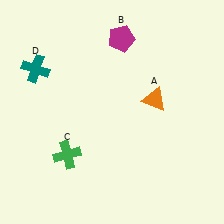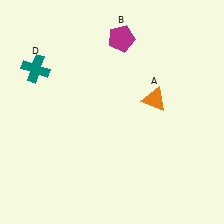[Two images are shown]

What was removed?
The green cross (C) was removed in Image 2.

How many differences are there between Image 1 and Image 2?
There is 1 difference between the two images.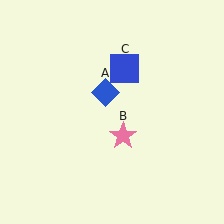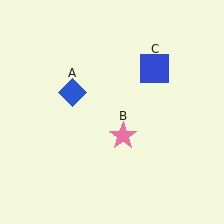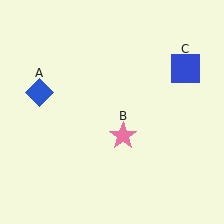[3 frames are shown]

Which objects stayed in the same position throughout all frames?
Pink star (object B) remained stationary.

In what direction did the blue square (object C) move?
The blue square (object C) moved right.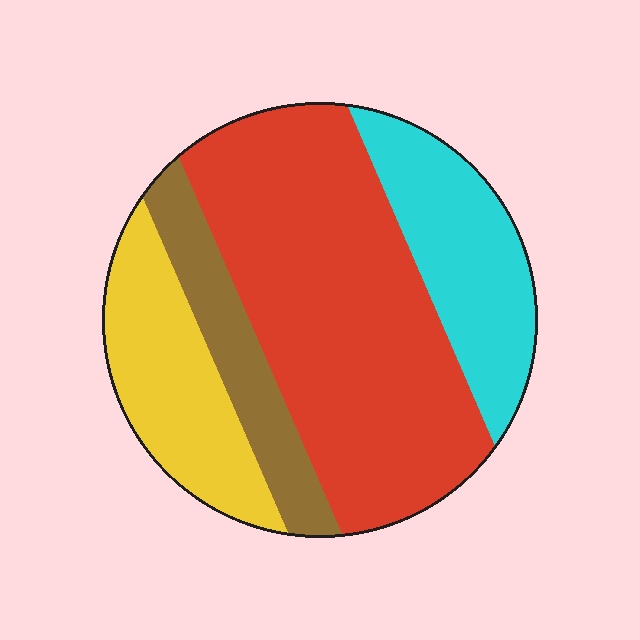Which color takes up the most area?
Red, at roughly 50%.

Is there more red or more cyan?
Red.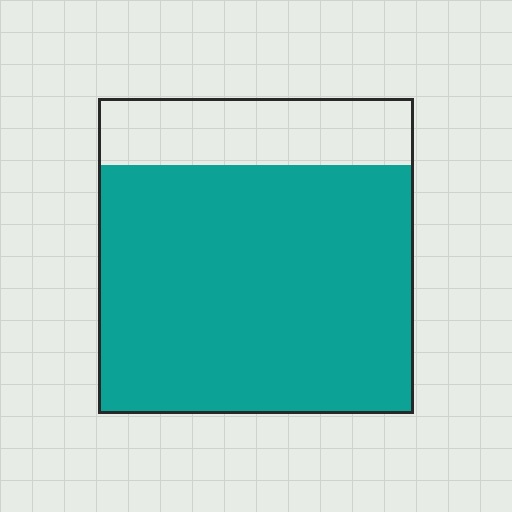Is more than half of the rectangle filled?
Yes.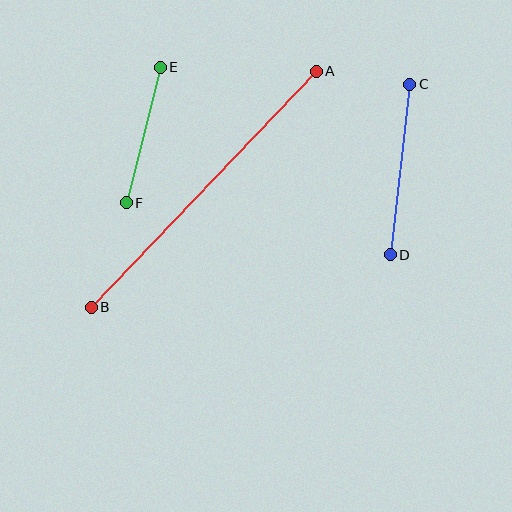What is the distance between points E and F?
The distance is approximately 140 pixels.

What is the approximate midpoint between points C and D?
The midpoint is at approximately (400, 170) pixels.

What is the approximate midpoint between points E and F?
The midpoint is at approximately (143, 135) pixels.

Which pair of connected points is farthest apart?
Points A and B are farthest apart.